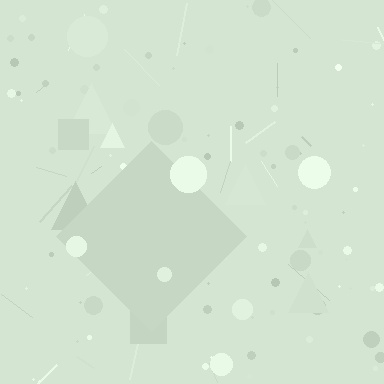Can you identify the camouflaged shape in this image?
The camouflaged shape is a diamond.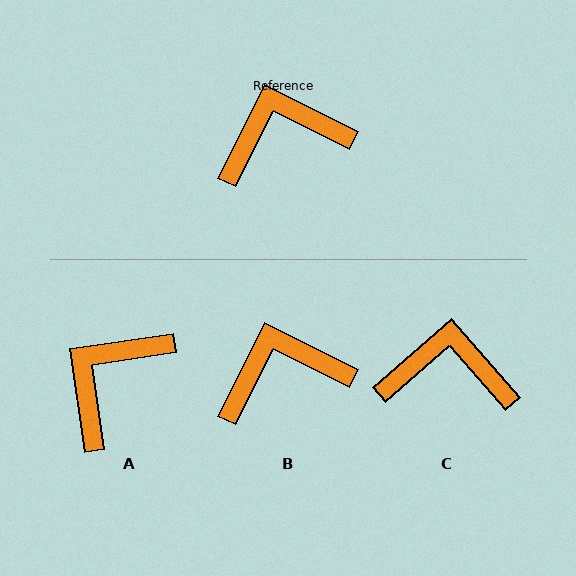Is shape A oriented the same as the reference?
No, it is off by about 35 degrees.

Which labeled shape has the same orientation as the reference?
B.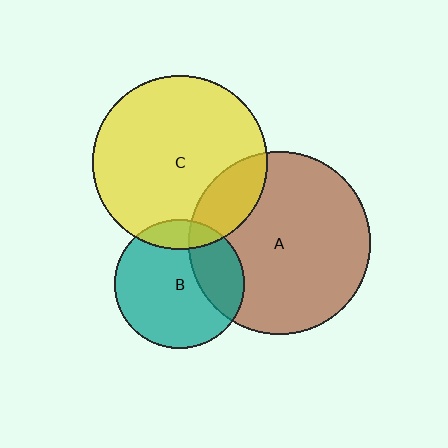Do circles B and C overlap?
Yes.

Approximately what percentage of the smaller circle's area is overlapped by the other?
Approximately 15%.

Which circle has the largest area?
Circle A (brown).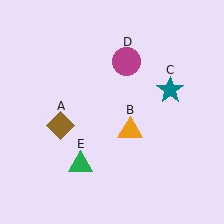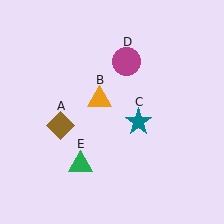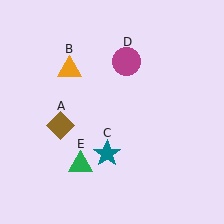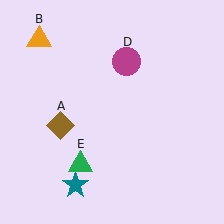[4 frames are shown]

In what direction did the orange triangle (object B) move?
The orange triangle (object B) moved up and to the left.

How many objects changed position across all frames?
2 objects changed position: orange triangle (object B), teal star (object C).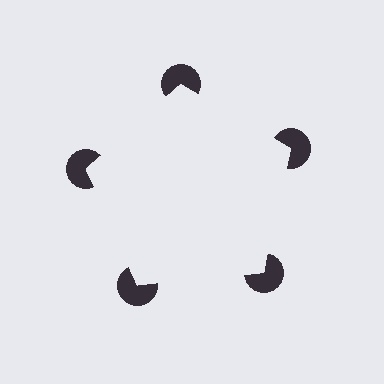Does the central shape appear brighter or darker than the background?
It typically appears slightly brighter than the background, even though no actual brightness change is drawn.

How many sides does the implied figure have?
5 sides.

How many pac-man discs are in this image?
There are 5 — one at each vertex of the illusory pentagon.